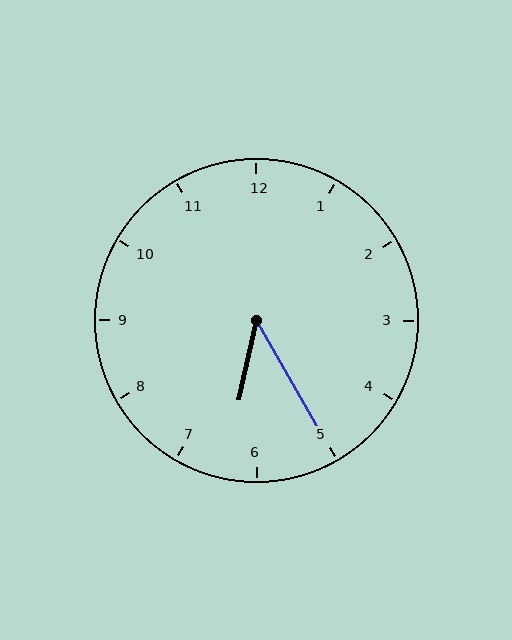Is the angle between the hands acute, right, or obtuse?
It is acute.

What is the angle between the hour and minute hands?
Approximately 42 degrees.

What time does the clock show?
6:25.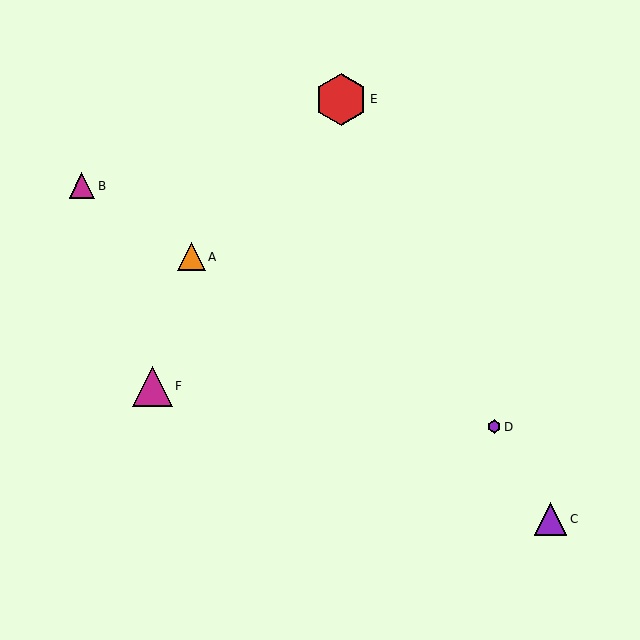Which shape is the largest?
The red hexagon (labeled E) is the largest.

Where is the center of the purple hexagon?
The center of the purple hexagon is at (494, 427).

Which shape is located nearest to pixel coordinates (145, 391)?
The magenta triangle (labeled F) at (153, 386) is nearest to that location.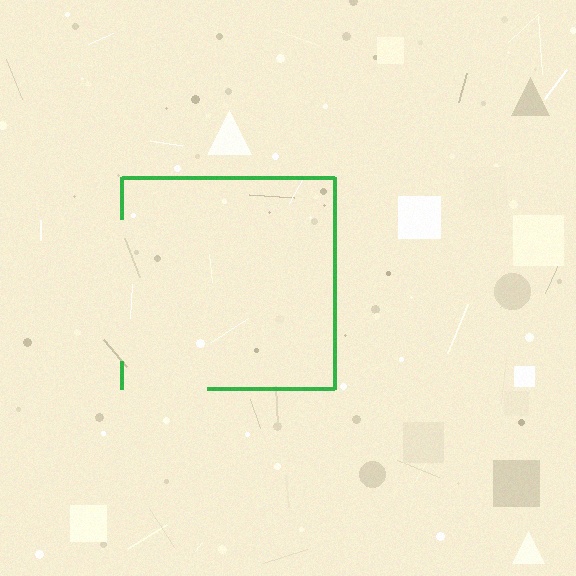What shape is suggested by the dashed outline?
The dashed outline suggests a square.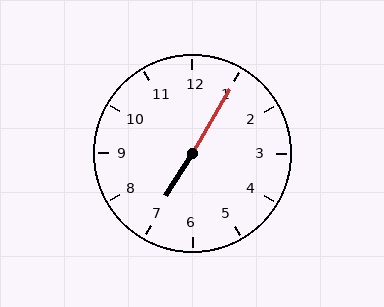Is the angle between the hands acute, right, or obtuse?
It is obtuse.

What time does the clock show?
7:05.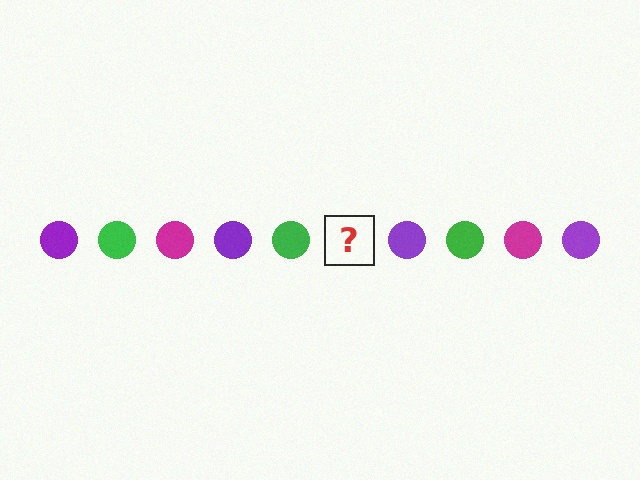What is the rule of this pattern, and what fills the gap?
The rule is that the pattern cycles through purple, green, magenta circles. The gap should be filled with a magenta circle.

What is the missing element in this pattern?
The missing element is a magenta circle.